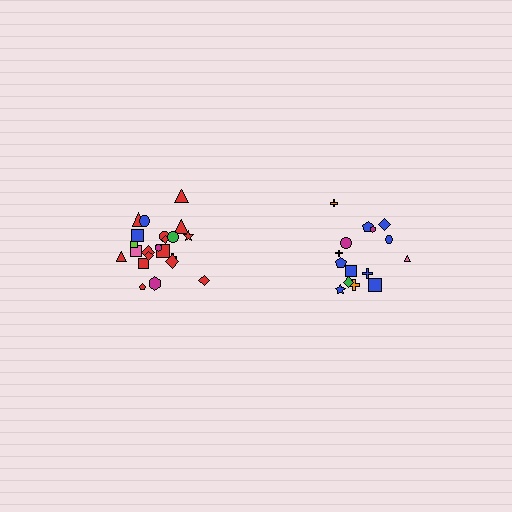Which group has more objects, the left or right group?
The left group.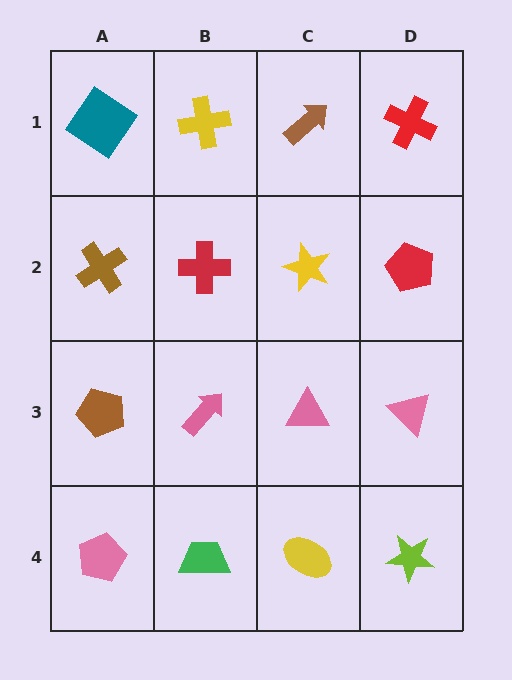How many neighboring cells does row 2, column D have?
3.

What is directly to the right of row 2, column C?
A red pentagon.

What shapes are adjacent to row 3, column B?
A red cross (row 2, column B), a green trapezoid (row 4, column B), a brown pentagon (row 3, column A), a pink triangle (row 3, column C).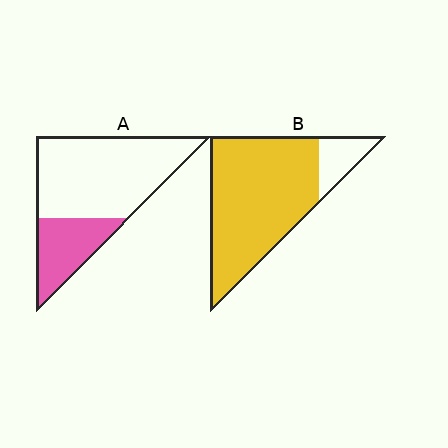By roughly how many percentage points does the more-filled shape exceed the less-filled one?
By roughly 55 percentage points (B over A).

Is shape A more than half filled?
No.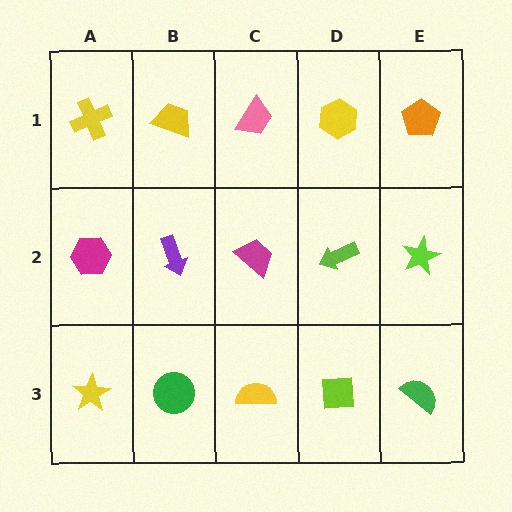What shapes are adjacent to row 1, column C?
A magenta trapezoid (row 2, column C), a yellow trapezoid (row 1, column B), a yellow hexagon (row 1, column D).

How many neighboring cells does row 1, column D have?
3.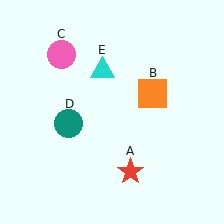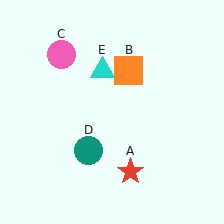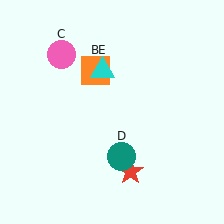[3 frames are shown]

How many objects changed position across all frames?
2 objects changed position: orange square (object B), teal circle (object D).